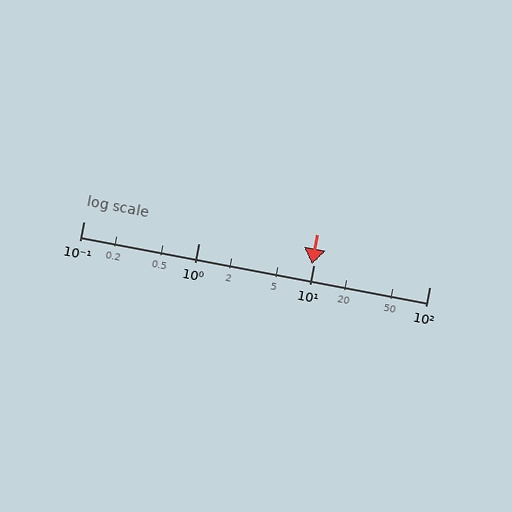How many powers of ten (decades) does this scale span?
The scale spans 3 decades, from 0.1 to 100.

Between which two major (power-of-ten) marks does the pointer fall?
The pointer is between 1 and 10.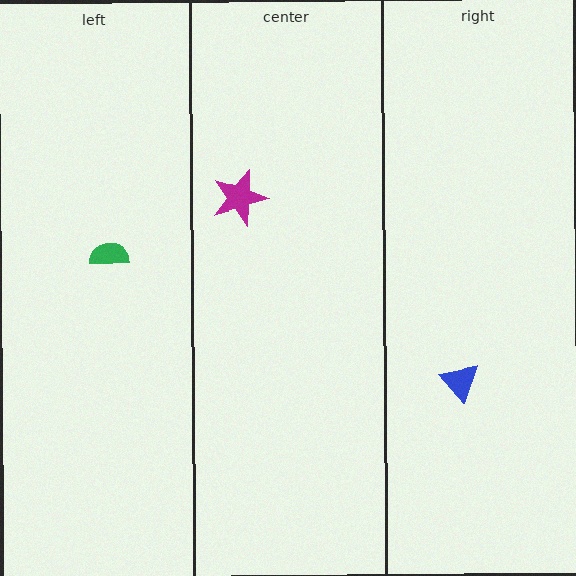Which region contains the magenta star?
The center region.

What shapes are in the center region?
The magenta star.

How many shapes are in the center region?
1.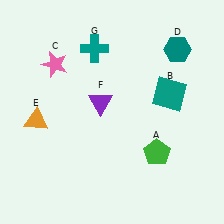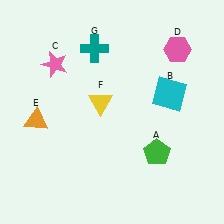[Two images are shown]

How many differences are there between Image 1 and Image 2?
There are 3 differences between the two images.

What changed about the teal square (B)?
In Image 1, B is teal. In Image 2, it changed to cyan.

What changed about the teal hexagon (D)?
In Image 1, D is teal. In Image 2, it changed to pink.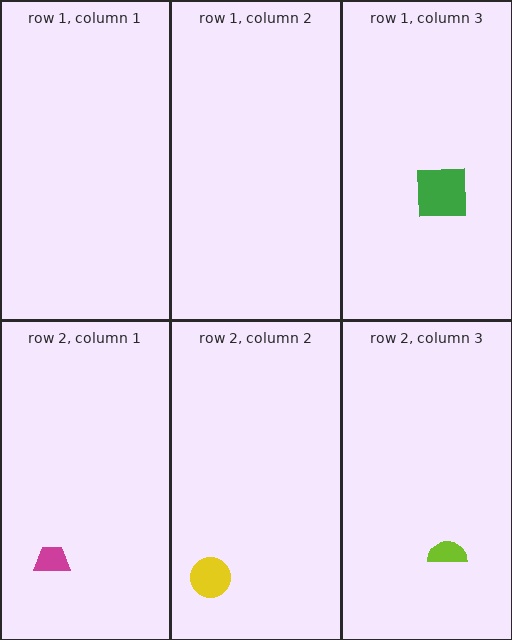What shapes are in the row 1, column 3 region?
The green square.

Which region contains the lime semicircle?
The row 2, column 3 region.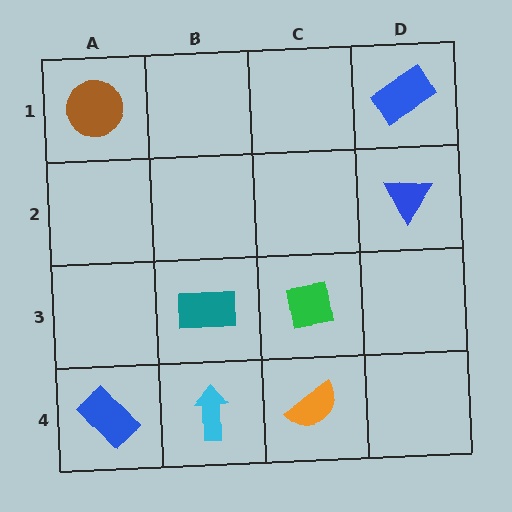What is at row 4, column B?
A cyan arrow.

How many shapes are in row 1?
2 shapes.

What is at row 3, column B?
A teal rectangle.